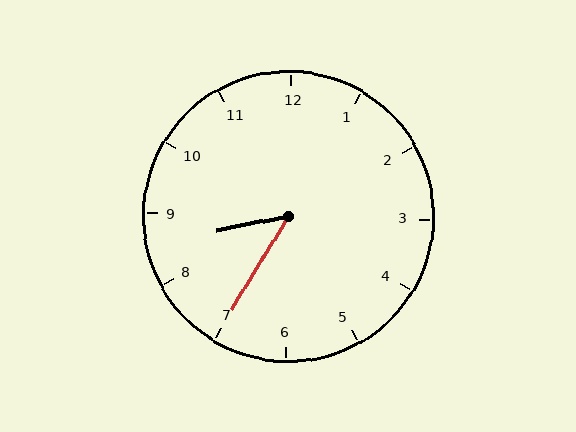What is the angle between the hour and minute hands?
Approximately 48 degrees.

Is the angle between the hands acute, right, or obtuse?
It is acute.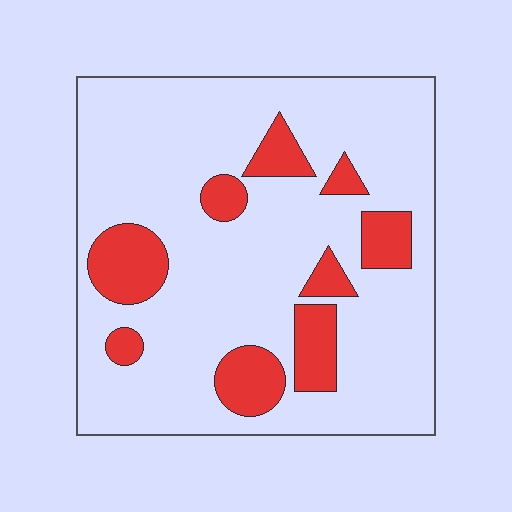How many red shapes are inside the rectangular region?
9.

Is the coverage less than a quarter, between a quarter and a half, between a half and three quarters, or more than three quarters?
Less than a quarter.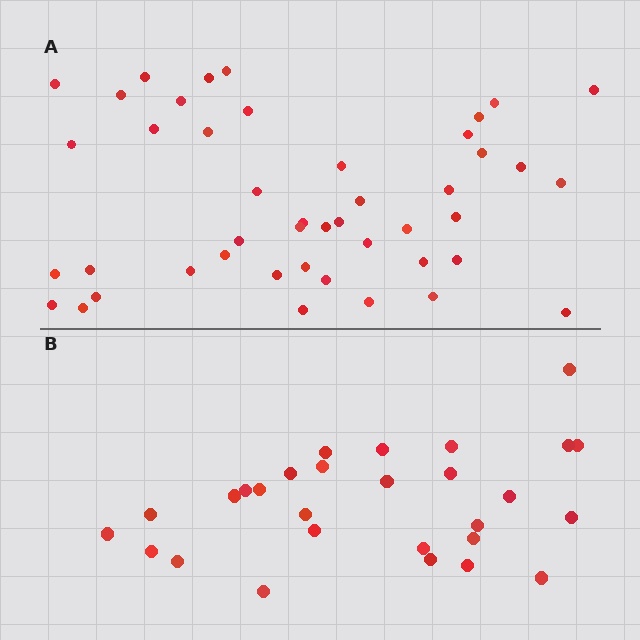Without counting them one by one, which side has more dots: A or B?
Region A (the top region) has more dots.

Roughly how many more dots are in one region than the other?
Region A has approximately 15 more dots than region B.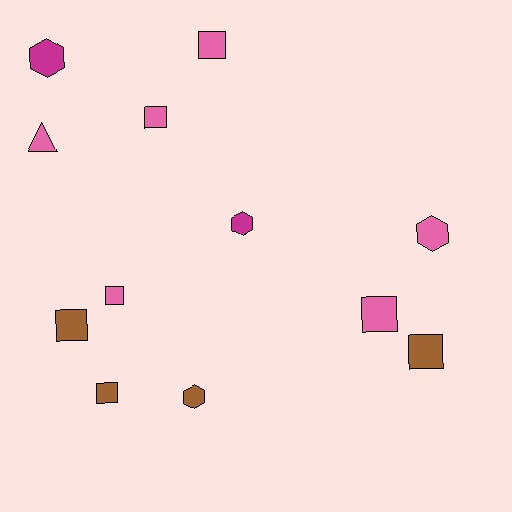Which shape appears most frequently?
Square, with 7 objects.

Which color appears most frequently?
Pink, with 6 objects.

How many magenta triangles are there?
There are no magenta triangles.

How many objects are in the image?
There are 12 objects.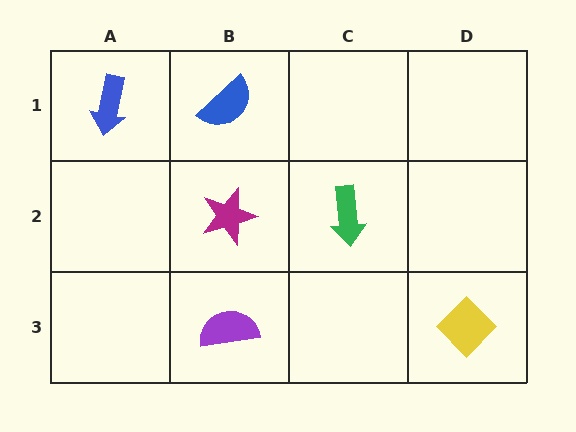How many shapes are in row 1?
2 shapes.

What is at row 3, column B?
A purple semicircle.